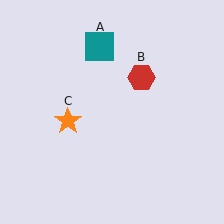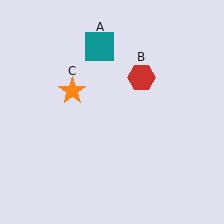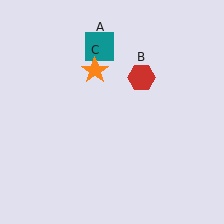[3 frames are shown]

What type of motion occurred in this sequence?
The orange star (object C) rotated clockwise around the center of the scene.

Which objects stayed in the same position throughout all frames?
Teal square (object A) and red hexagon (object B) remained stationary.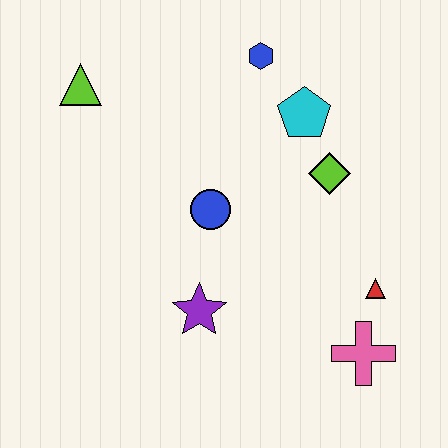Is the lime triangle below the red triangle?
No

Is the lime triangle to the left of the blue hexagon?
Yes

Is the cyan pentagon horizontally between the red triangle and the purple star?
Yes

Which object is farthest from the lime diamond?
The lime triangle is farthest from the lime diamond.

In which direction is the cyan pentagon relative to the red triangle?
The cyan pentagon is above the red triangle.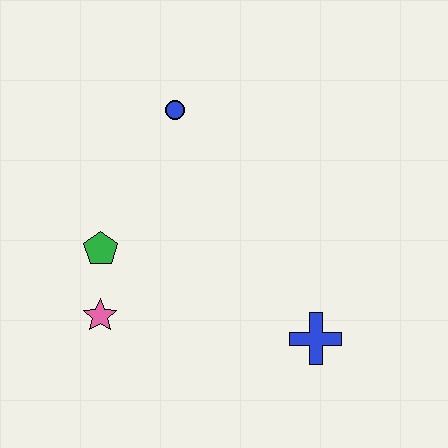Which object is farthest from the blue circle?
The blue cross is farthest from the blue circle.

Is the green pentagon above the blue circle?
No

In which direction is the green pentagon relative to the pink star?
The green pentagon is above the pink star.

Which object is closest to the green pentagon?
The pink star is closest to the green pentagon.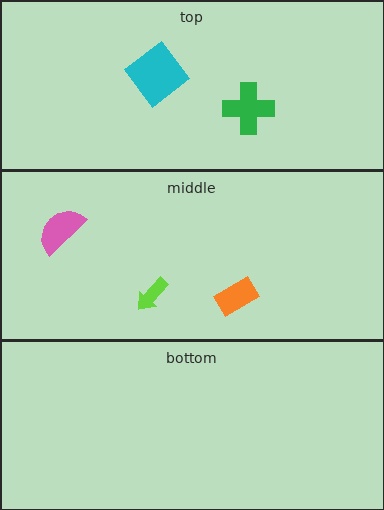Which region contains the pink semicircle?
The middle region.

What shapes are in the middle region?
The pink semicircle, the orange rectangle, the lime arrow.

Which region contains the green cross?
The top region.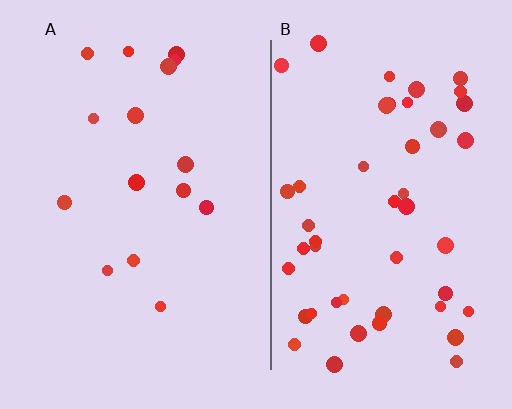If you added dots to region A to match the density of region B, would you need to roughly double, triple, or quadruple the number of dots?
Approximately triple.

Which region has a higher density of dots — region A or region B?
B (the right).